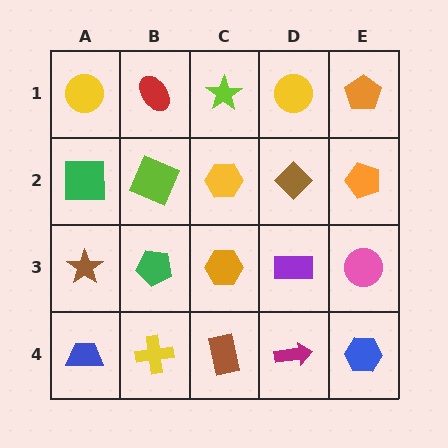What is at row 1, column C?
A lime star.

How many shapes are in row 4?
5 shapes.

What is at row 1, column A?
A yellow circle.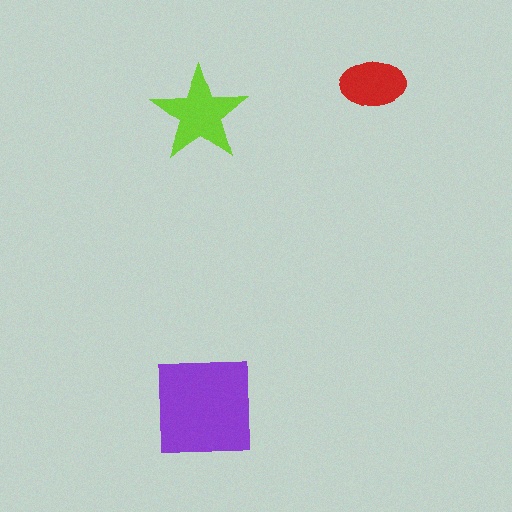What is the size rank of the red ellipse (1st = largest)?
3rd.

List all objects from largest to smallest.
The purple square, the lime star, the red ellipse.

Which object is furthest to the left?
The purple square is leftmost.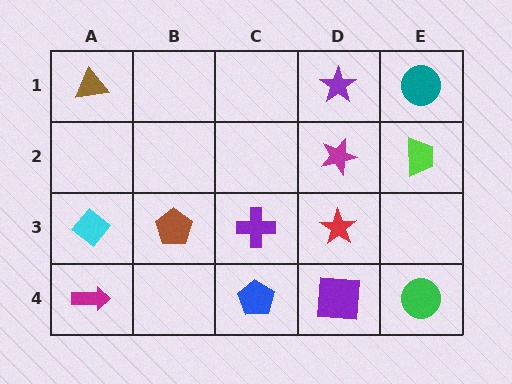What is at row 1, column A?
A brown triangle.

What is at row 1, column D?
A purple star.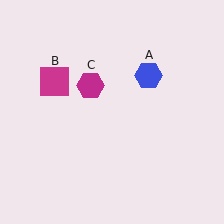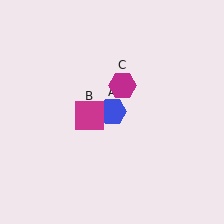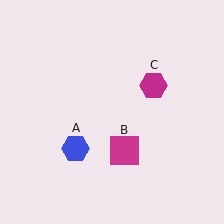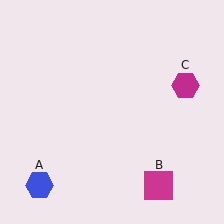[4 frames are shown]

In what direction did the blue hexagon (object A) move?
The blue hexagon (object A) moved down and to the left.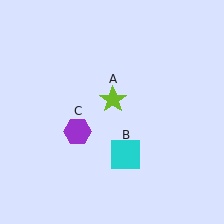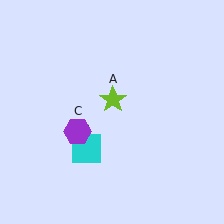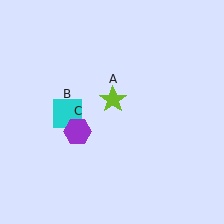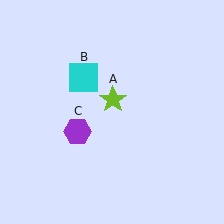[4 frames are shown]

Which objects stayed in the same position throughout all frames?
Lime star (object A) and purple hexagon (object C) remained stationary.